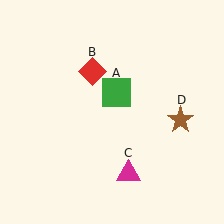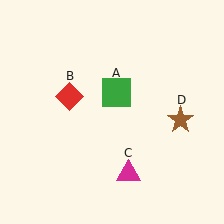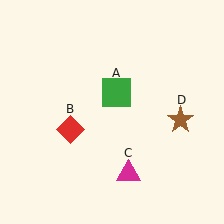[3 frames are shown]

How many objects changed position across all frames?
1 object changed position: red diamond (object B).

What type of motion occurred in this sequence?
The red diamond (object B) rotated counterclockwise around the center of the scene.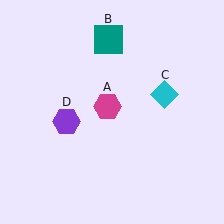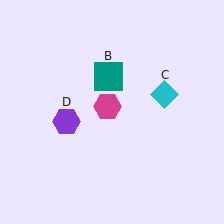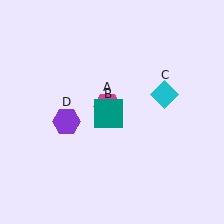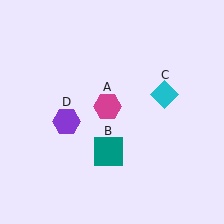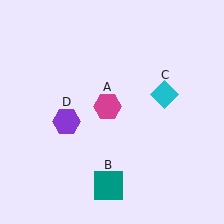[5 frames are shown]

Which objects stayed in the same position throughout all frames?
Magenta hexagon (object A) and cyan diamond (object C) and purple hexagon (object D) remained stationary.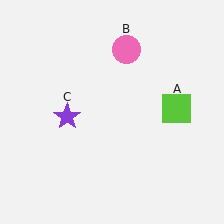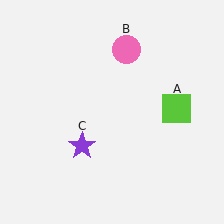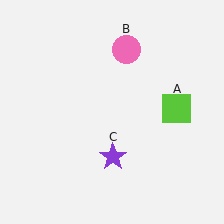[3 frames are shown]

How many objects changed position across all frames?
1 object changed position: purple star (object C).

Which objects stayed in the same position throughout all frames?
Lime square (object A) and pink circle (object B) remained stationary.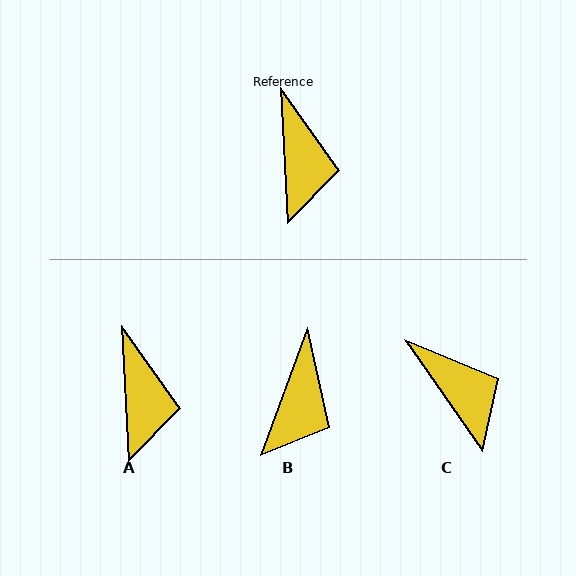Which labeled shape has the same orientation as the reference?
A.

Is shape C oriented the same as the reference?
No, it is off by about 32 degrees.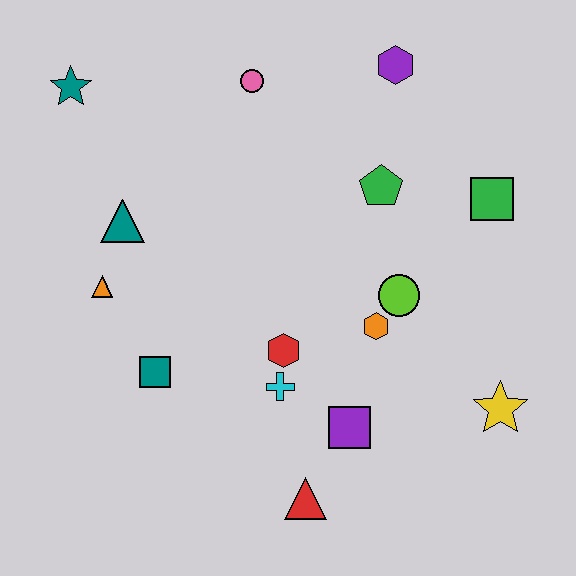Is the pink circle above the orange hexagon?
Yes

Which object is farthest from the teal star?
The yellow star is farthest from the teal star.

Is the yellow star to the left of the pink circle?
No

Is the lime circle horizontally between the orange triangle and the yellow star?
Yes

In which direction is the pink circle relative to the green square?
The pink circle is to the left of the green square.